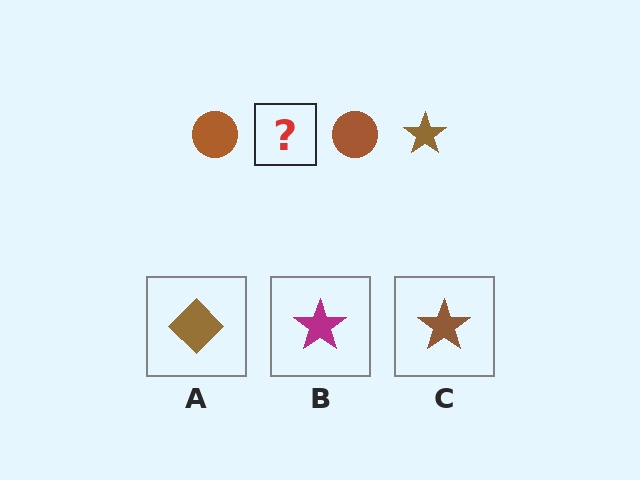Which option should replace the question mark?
Option C.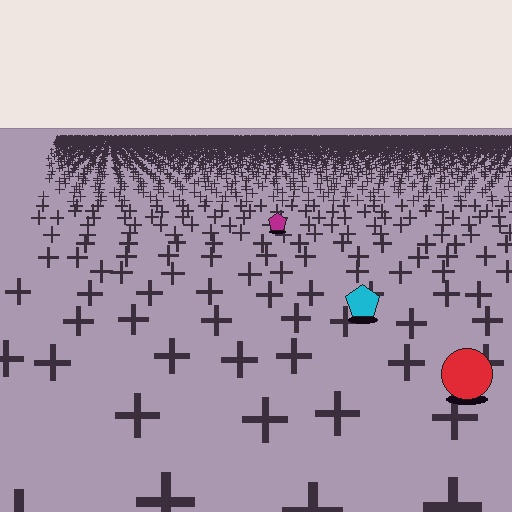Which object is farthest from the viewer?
The magenta pentagon is farthest from the viewer. It appears smaller and the ground texture around it is denser.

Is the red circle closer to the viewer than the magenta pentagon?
Yes. The red circle is closer — you can tell from the texture gradient: the ground texture is coarser near it.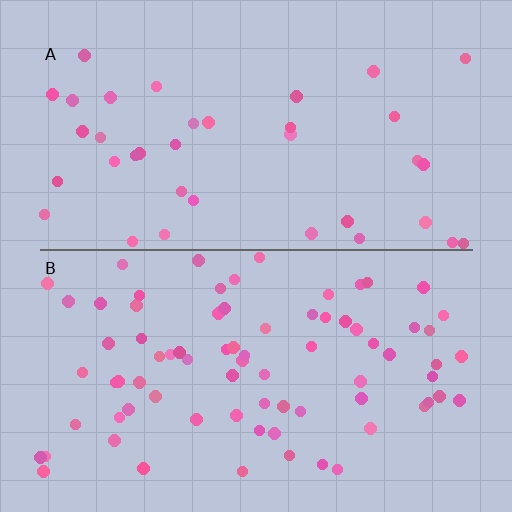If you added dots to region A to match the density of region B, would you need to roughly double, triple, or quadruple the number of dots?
Approximately double.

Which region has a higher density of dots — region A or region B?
B (the bottom).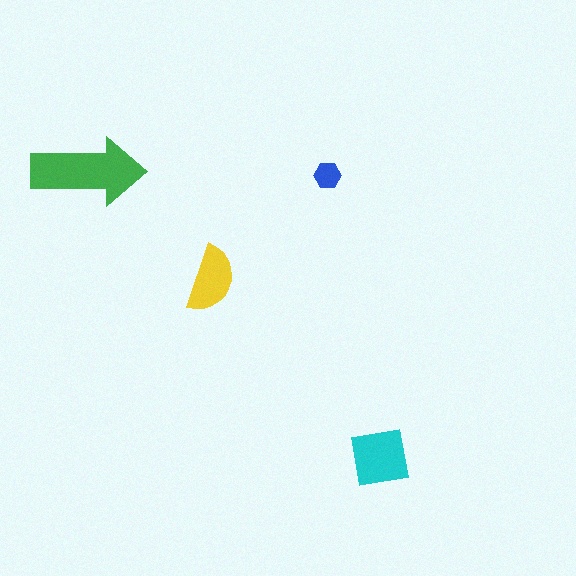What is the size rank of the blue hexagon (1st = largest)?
4th.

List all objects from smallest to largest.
The blue hexagon, the yellow semicircle, the cyan square, the green arrow.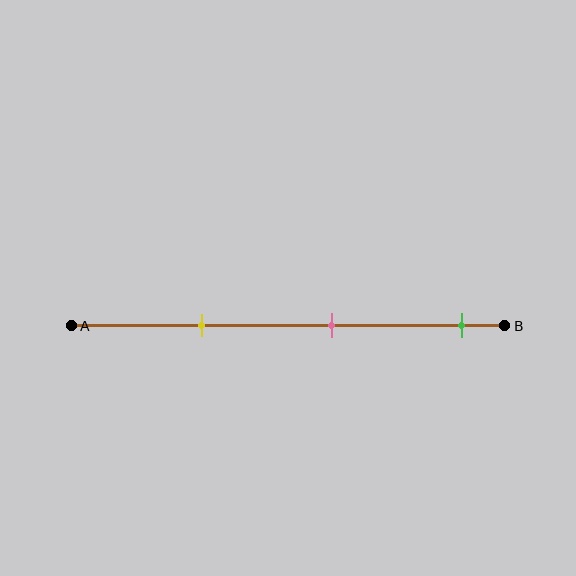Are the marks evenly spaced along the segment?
Yes, the marks are approximately evenly spaced.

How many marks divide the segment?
There are 3 marks dividing the segment.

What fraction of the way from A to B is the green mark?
The green mark is approximately 90% (0.9) of the way from A to B.